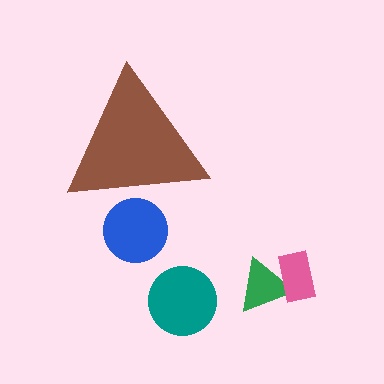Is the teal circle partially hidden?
No, the teal circle is fully visible.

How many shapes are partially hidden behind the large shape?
1 shape is partially hidden.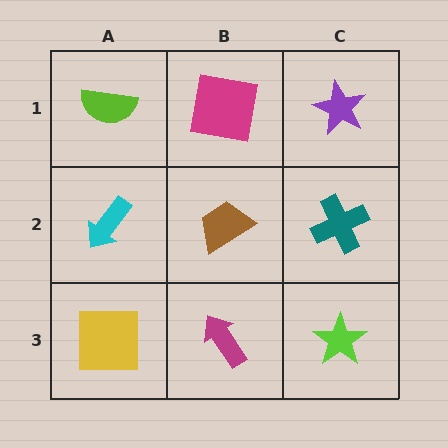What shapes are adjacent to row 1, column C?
A teal cross (row 2, column C), a magenta square (row 1, column B).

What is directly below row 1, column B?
A brown trapezoid.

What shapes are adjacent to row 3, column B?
A brown trapezoid (row 2, column B), a yellow square (row 3, column A), a lime star (row 3, column C).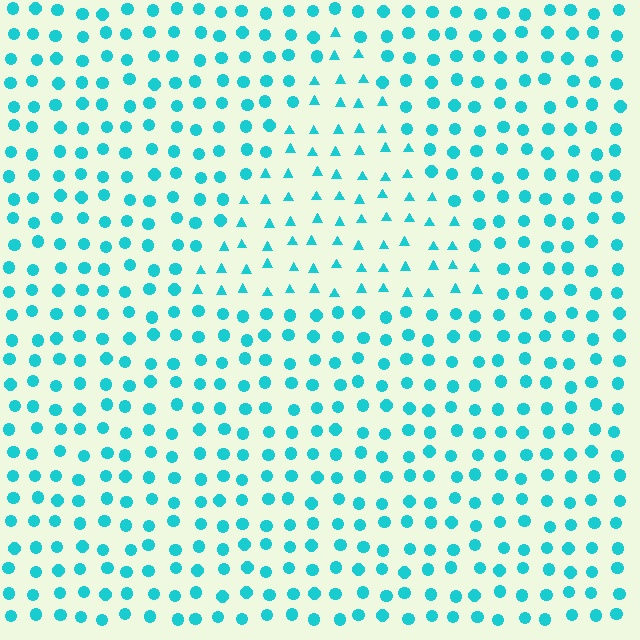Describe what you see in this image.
The image is filled with small cyan elements arranged in a uniform grid. A triangle-shaped region contains triangles, while the surrounding area contains circles. The boundary is defined purely by the change in element shape.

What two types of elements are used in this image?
The image uses triangles inside the triangle region and circles outside it.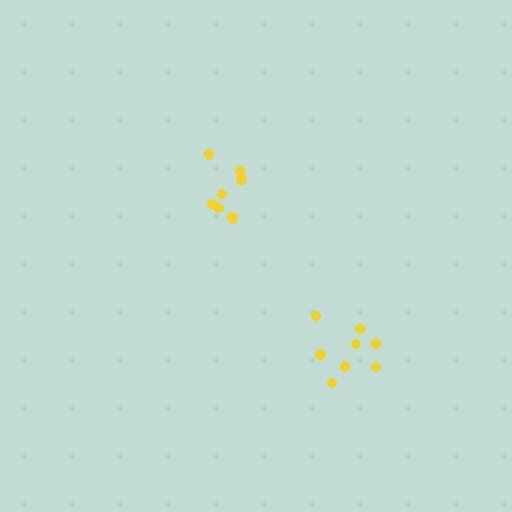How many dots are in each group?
Group 1: 8 dots, Group 2: 8 dots (16 total).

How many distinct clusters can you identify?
There are 2 distinct clusters.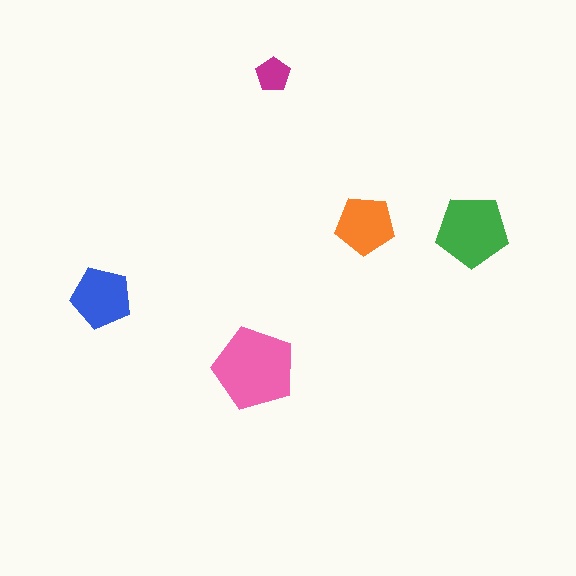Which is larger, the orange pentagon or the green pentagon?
The green one.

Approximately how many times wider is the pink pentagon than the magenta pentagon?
About 2.5 times wider.